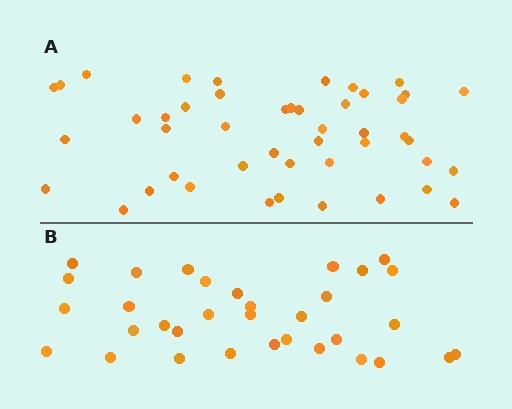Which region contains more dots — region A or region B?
Region A (the top region) has more dots.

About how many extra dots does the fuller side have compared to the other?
Region A has approximately 15 more dots than region B.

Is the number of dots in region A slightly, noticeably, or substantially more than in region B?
Region A has noticeably more, but not dramatically so. The ratio is roughly 1.4 to 1.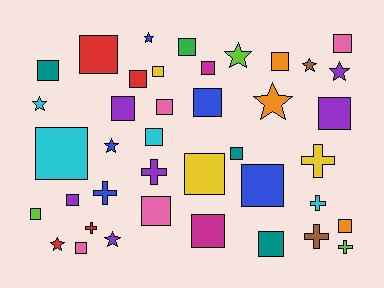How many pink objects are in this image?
There are 4 pink objects.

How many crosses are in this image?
There are 7 crosses.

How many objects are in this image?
There are 40 objects.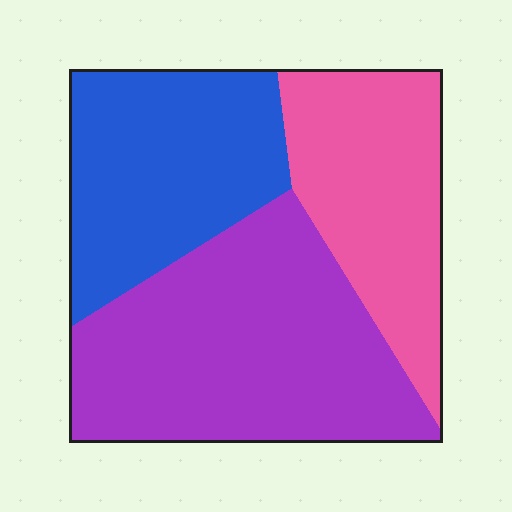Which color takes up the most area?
Purple, at roughly 45%.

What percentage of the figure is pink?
Pink takes up about one quarter (1/4) of the figure.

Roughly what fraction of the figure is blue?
Blue takes up between a quarter and a half of the figure.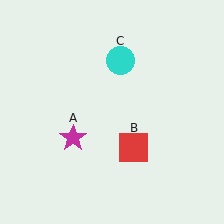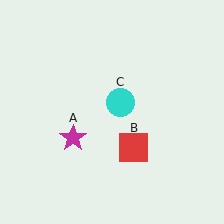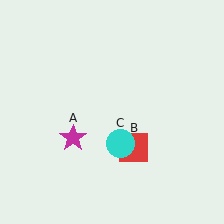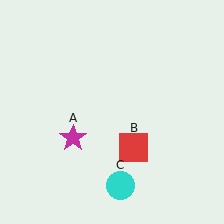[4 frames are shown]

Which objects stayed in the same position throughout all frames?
Magenta star (object A) and red square (object B) remained stationary.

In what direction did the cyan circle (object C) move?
The cyan circle (object C) moved down.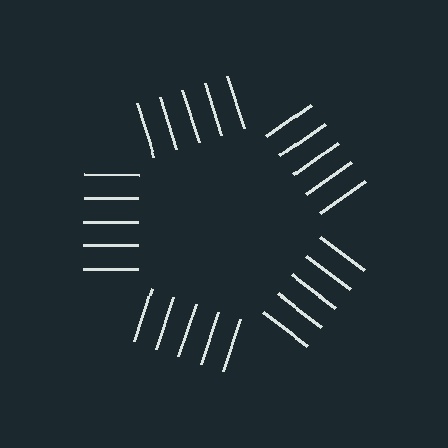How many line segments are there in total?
25 — 5 along each of the 5 edges.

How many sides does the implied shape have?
5 sides — the line-ends trace a pentagon.